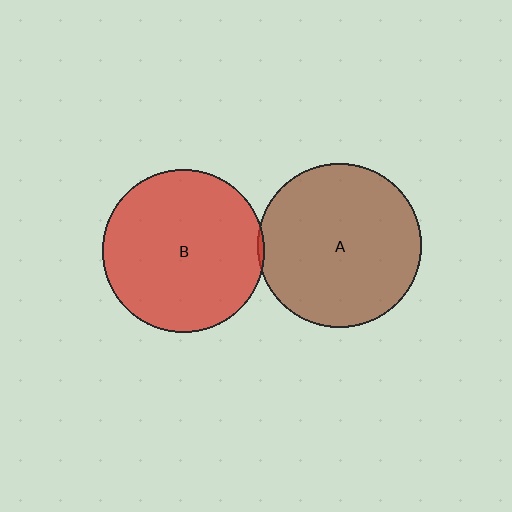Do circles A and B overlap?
Yes.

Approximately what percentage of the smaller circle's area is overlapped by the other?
Approximately 5%.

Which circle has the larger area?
Circle A (brown).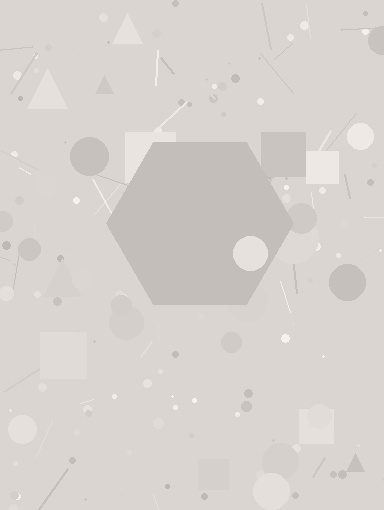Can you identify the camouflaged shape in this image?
The camouflaged shape is a hexagon.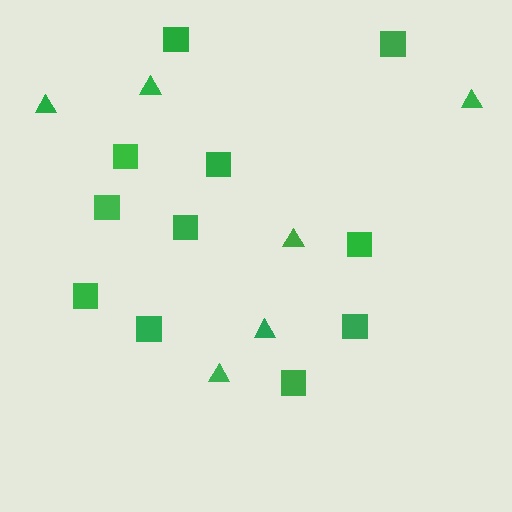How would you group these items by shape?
There are 2 groups: one group of squares (11) and one group of triangles (6).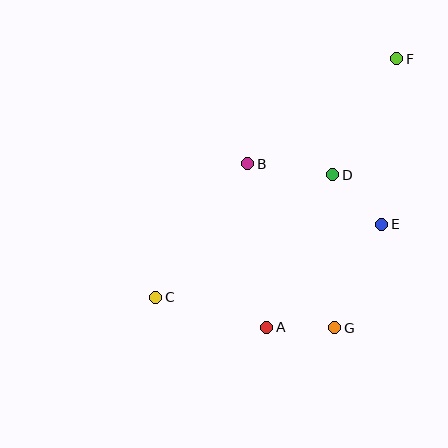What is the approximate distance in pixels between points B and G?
The distance between B and G is approximately 186 pixels.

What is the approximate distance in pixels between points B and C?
The distance between B and C is approximately 162 pixels.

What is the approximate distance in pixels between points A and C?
The distance between A and C is approximately 115 pixels.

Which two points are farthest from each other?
Points C and F are farthest from each other.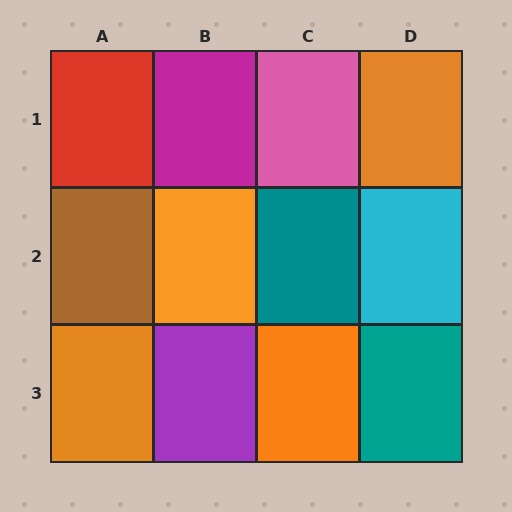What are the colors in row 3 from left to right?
Orange, purple, orange, teal.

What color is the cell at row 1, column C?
Pink.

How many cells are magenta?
1 cell is magenta.